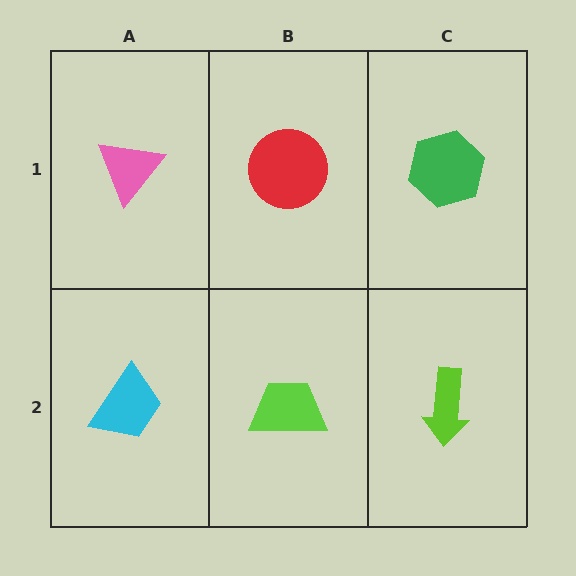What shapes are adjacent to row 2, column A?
A pink triangle (row 1, column A), a lime trapezoid (row 2, column B).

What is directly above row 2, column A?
A pink triangle.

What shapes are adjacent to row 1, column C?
A lime arrow (row 2, column C), a red circle (row 1, column B).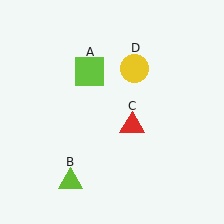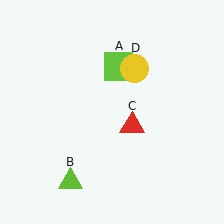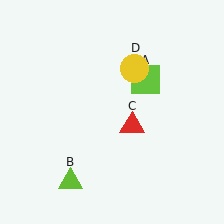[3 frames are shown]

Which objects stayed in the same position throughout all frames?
Lime triangle (object B) and red triangle (object C) and yellow circle (object D) remained stationary.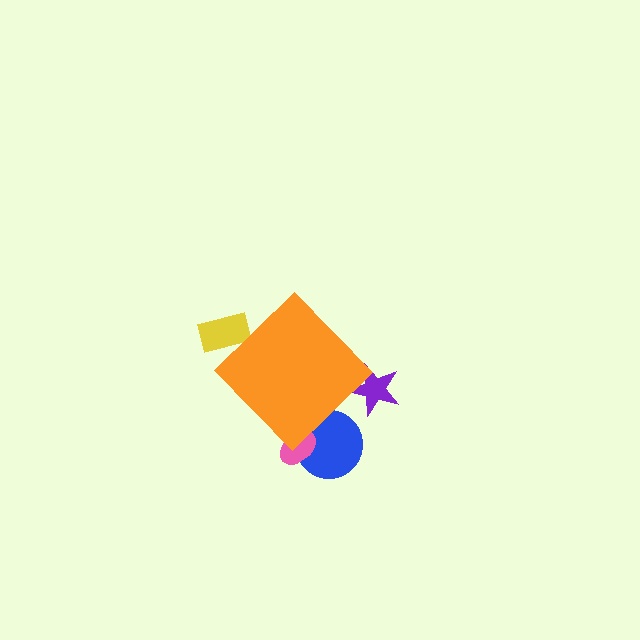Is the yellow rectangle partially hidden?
Yes, the yellow rectangle is partially hidden behind the orange diamond.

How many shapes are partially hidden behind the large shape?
4 shapes are partially hidden.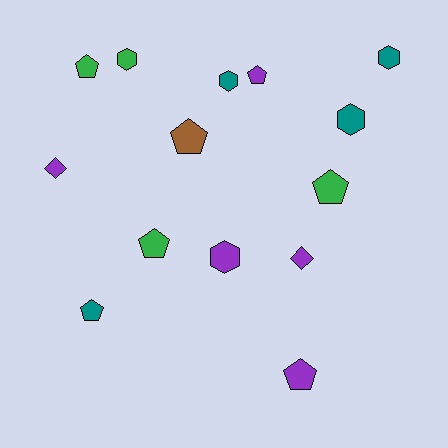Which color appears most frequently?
Purple, with 5 objects.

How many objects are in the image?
There are 14 objects.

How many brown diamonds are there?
There are no brown diamonds.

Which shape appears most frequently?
Pentagon, with 7 objects.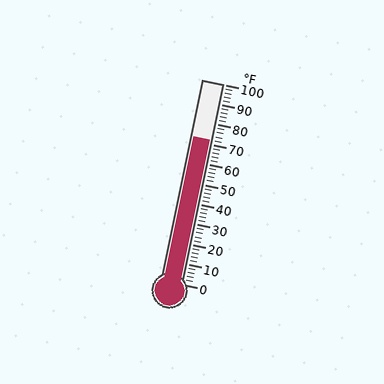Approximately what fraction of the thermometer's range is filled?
The thermometer is filled to approximately 70% of its range.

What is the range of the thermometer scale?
The thermometer scale ranges from 0°F to 100°F.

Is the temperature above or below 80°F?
The temperature is below 80°F.